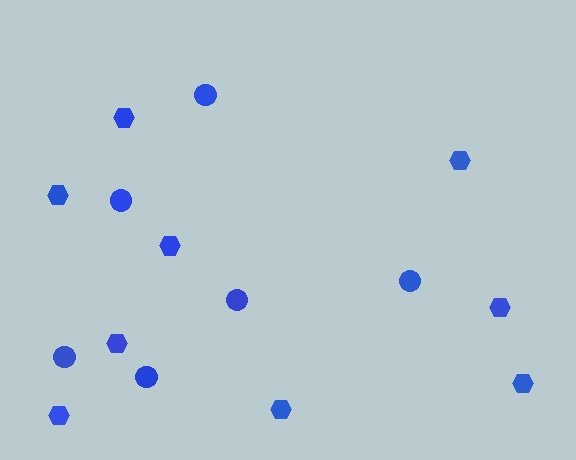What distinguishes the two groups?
There are 2 groups: one group of hexagons (9) and one group of circles (6).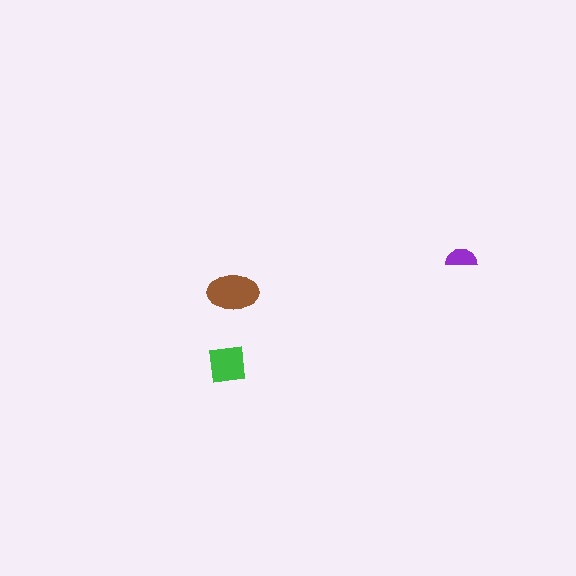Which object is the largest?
The brown ellipse.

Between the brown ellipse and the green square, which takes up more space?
The brown ellipse.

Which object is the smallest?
The purple semicircle.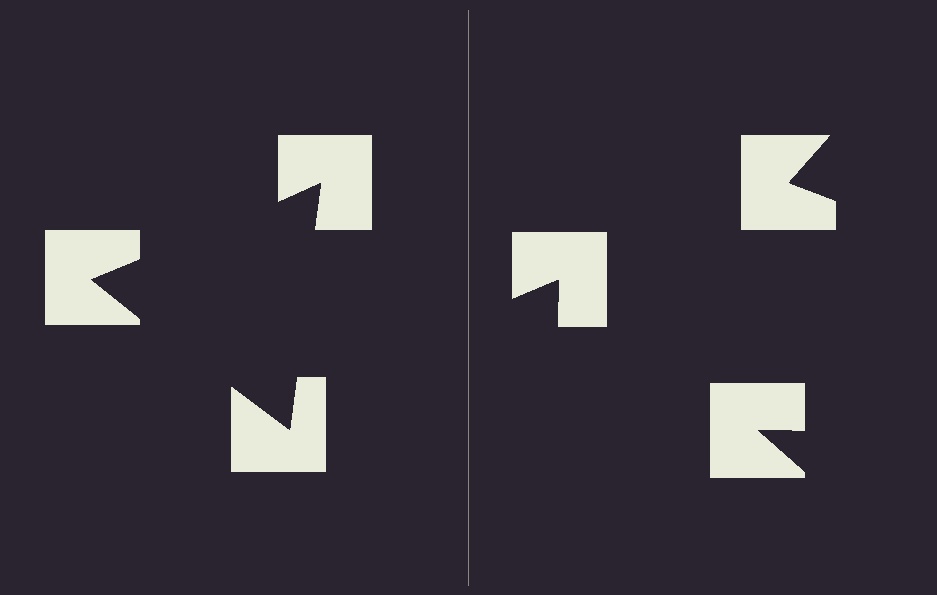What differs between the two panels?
The notched squares are positioned identically on both sides; only the wedge orientations differ. On the left they align to a triangle; on the right they are misaligned.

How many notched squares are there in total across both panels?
6 — 3 on each side.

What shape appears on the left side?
An illusory triangle.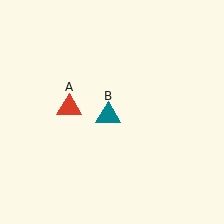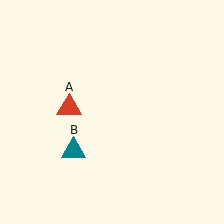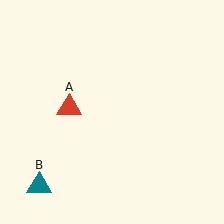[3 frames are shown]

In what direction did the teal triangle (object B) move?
The teal triangle (object B) moved down and to the left.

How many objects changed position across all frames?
1 object changed position: teal triangle (object B).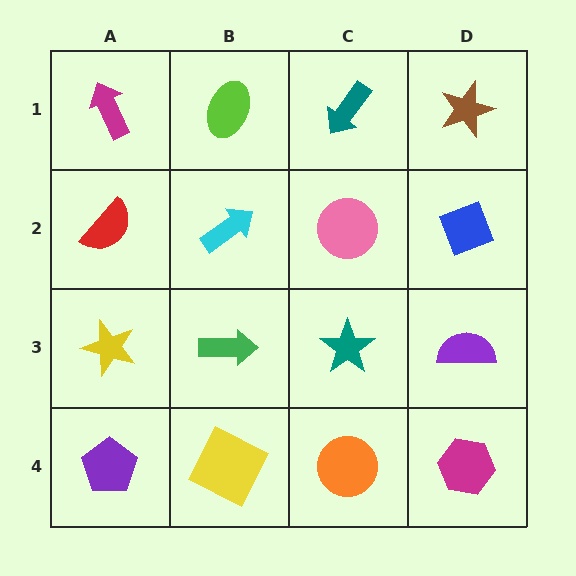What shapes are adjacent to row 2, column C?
A teal arrow (row 1, column C), a teal star (row 3, column C), a cyan arrow (row 2, column B), a blue diamond (row 2, column D).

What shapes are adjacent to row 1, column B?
A cyan arrow (row 2, column B), a magenta arrow (row 1, column A), a teal arrow (row 1, column C).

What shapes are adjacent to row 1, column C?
A pink circle (row 2, column C), a lime ellipse (row 1, column B), a brown star (row 1, column D).